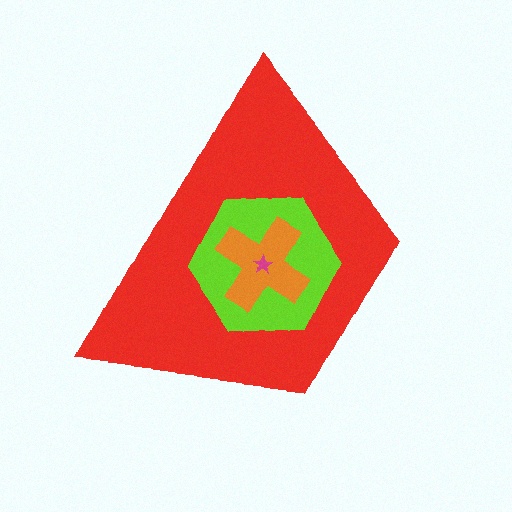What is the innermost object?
The magenta star.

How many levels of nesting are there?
4.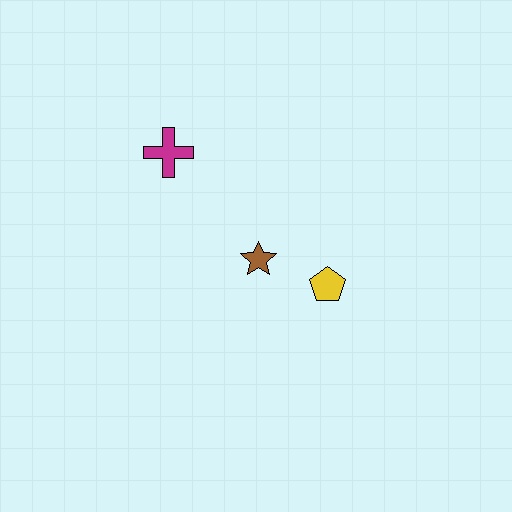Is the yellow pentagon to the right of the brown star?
Yes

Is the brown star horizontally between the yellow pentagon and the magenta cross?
Yes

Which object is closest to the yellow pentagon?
The brown star is closest to the yellow pentagon.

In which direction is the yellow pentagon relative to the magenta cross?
The yellow pentagon is to the right of the magenta cross.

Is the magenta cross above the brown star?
Yes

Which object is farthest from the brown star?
The magenta cross is farthest from the brown star.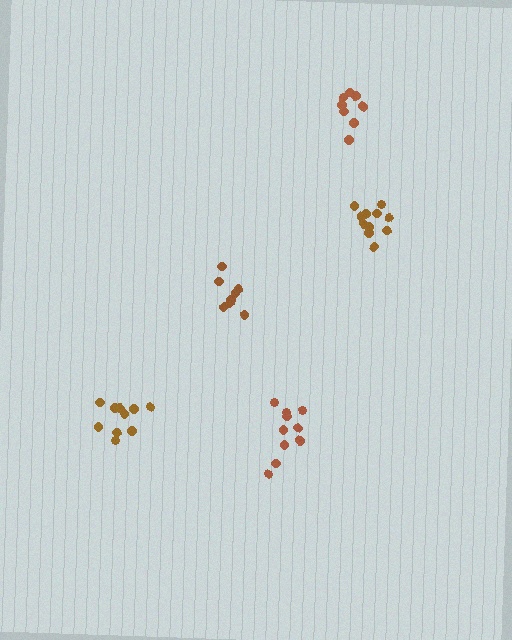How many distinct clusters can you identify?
There are 5 distinct clusters.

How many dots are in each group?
Group 1: 8 dots, Group 2: 8 dots, Group 3: 10 dots, Group 4: 10 dots, Group 5: 11 dots (47 total).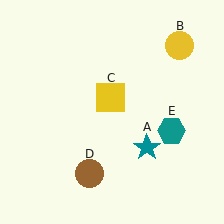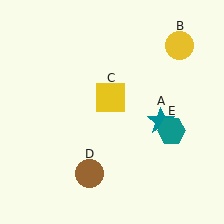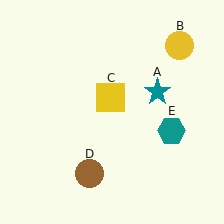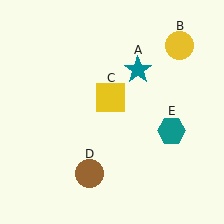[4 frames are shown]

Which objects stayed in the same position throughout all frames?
Yellow circle (object B) and yellow square (object C) and brown circle (object D) and teal hexagon (object E) remained stationary.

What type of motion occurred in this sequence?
The teal star (object A) rotated counterclockwise around the center of the scene.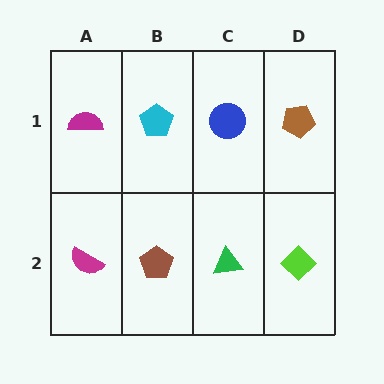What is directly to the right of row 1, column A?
A cyan pentagon.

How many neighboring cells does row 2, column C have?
3.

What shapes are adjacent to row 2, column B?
A cyan pentagon (row 1, column B), a magenta semicircle (row 2, column A), a green triangle (row 2, column C).